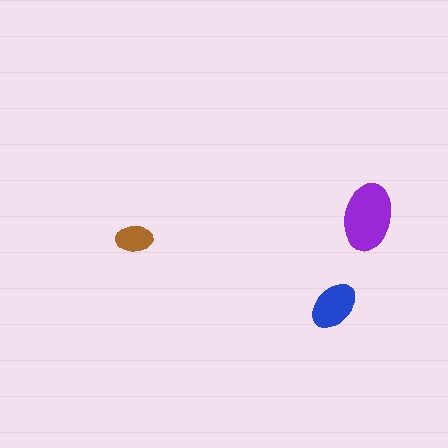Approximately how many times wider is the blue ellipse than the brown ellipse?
About 1.5 times wider.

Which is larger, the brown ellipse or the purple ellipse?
The purple one.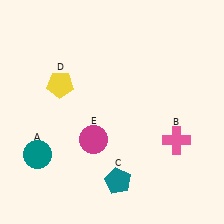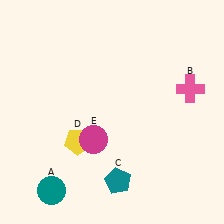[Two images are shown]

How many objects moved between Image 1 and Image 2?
3 objects moved between the two images.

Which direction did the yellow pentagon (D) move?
The yellow pentagon (D) moved down.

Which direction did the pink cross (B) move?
The pink cross (B) moved up.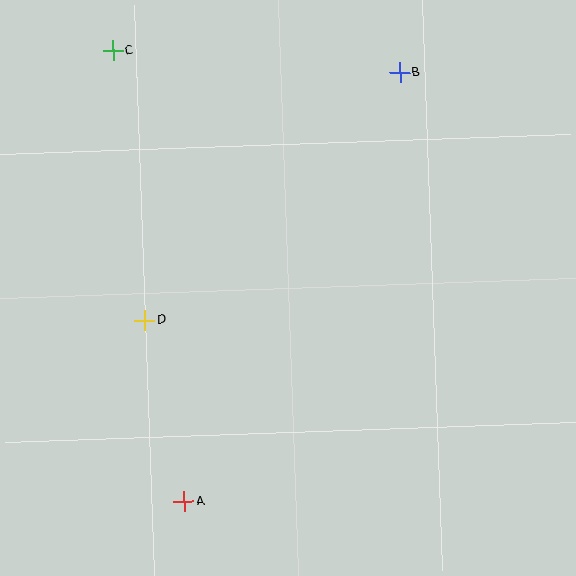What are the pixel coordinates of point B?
Point B is at (400, 72).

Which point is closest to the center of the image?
Point D at (145, 320) is closest to the center.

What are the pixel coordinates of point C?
Point C is at (113, 51).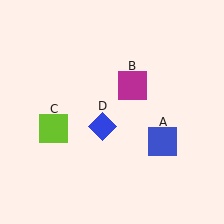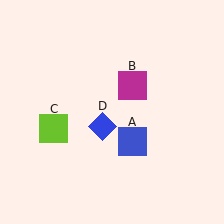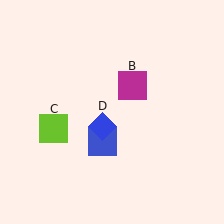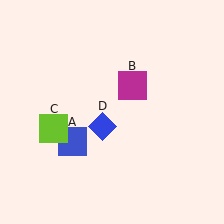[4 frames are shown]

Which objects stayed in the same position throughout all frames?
Magenta square (object B) and lime square (object C) and blue diamond (object D) remained stationary.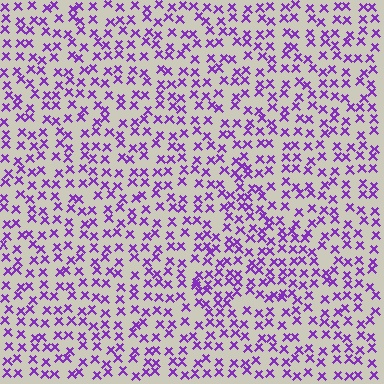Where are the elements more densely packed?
The elements are more densely packed inside the triangle boundary.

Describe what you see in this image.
The image contains small purple elements arranged at two different densities. A triangle-shaped region is visible where the elements are more densely packed than the surrounding area.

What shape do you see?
I see a triangle.